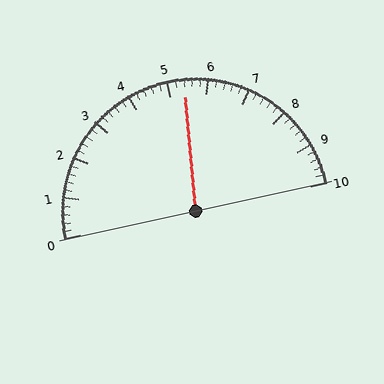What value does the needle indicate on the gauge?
The needle indicates approximately 5.4.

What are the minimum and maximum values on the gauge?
The gauge ranges from 0 to 10.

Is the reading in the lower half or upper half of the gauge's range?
The reading is in the upper half of the range (0 to 10).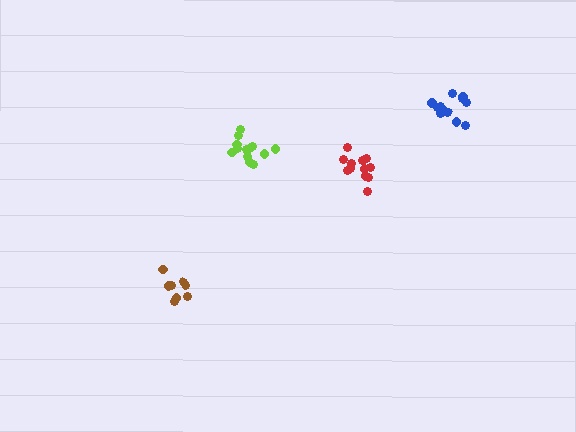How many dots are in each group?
Group 1: 13 dots, Group 2: 8 dots, Group 3: 12 dots, Group 4: 12 dots (45 total).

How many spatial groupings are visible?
There are 4 spatial groupings.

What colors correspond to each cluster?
The clusters are colored: lime, brown, red, blue.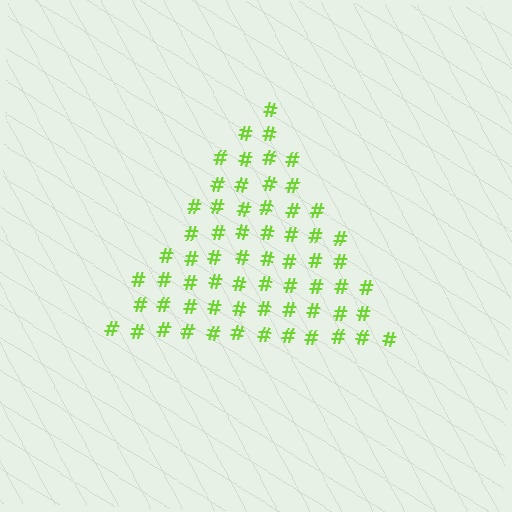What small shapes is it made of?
It is made of small hash symbols.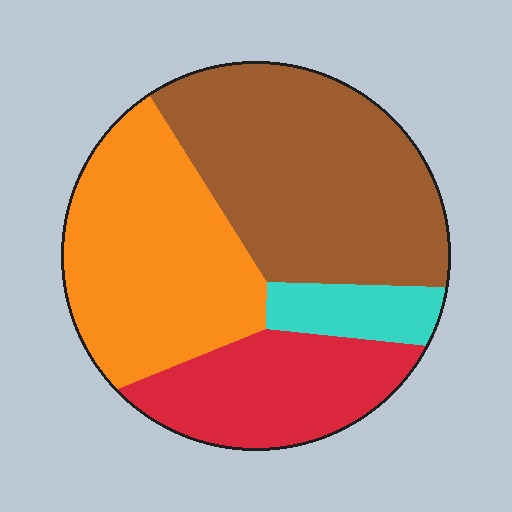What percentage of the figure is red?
Red takes up about one fifth (1/5) of the figure.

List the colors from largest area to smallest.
From largest to smallest: brown, orange, red, cyan.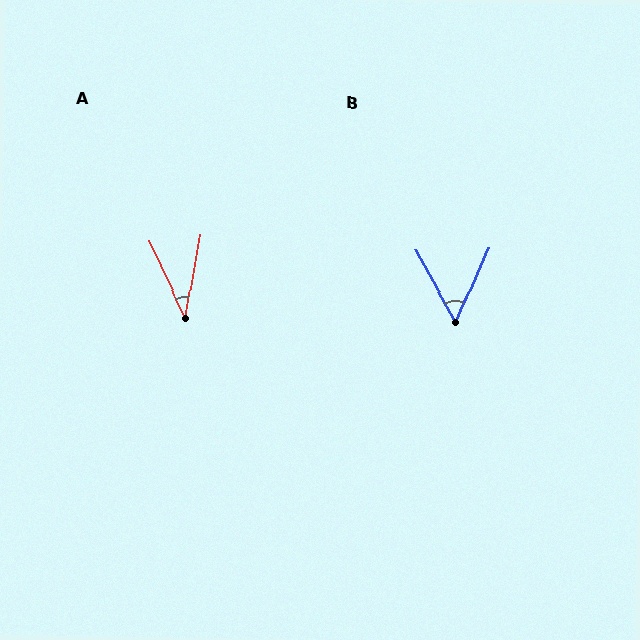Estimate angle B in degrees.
Approximately 53 degrees.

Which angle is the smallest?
A, at approximately 35 degrees.